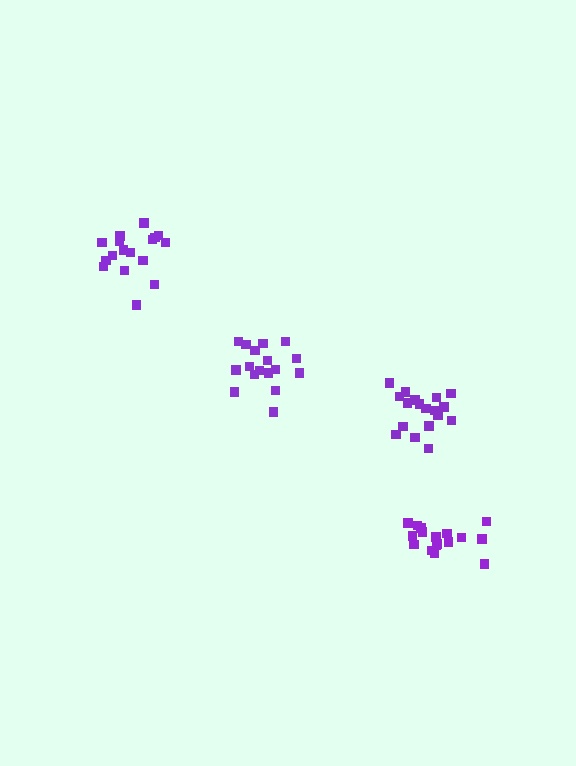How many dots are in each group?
Group 1: 17 dots, Group 2: 17 dots, Group 3: 18 dots, Group 4: 19 dots (71 total).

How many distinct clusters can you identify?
There are 4 distinct clusters.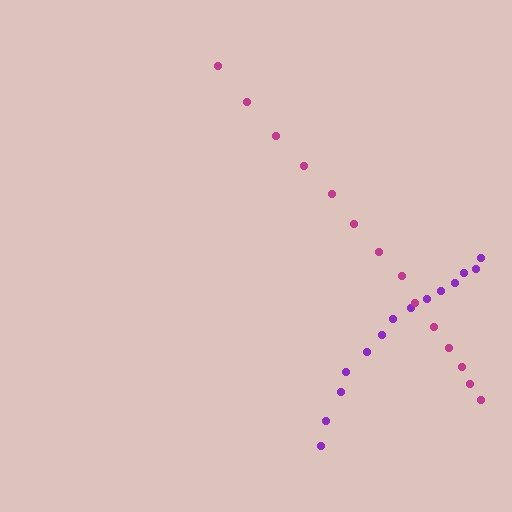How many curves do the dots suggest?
There are 2 distinct paths.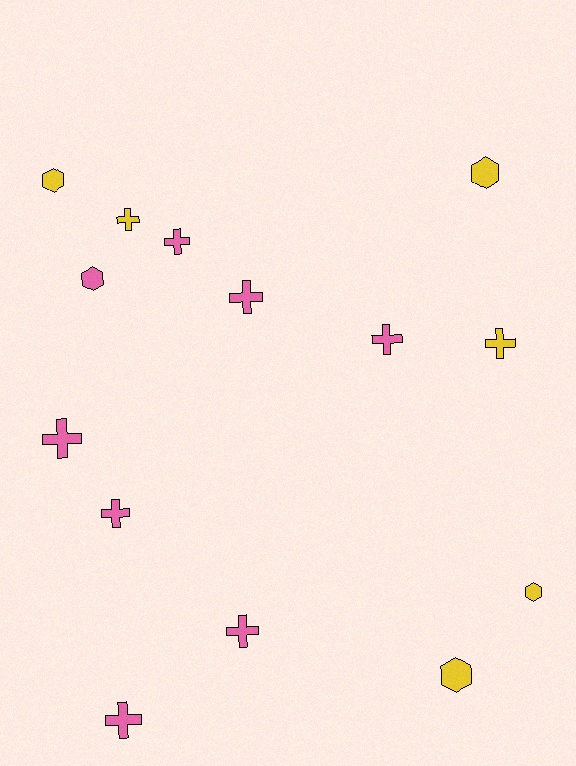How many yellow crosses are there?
There are 2 yellow crosses.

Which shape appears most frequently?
Cross, with 9 objects.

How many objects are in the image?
There are 14 objects.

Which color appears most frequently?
Pink, with 8 objects.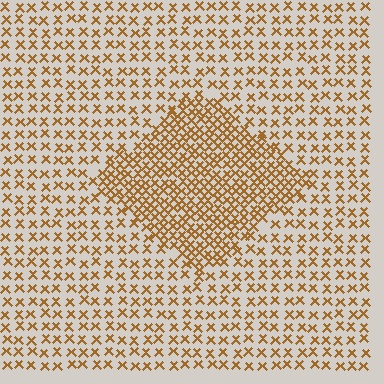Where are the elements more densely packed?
The elements are more densely packed inside the diamond boundary.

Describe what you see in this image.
The image contains small brown elements arranged at two different densities. A diamond-shaped region is visible where the elements are more densely packed than the surrounding area.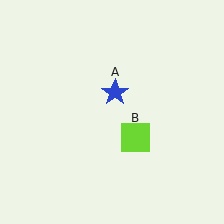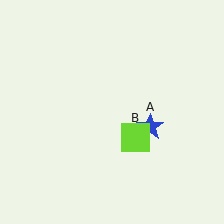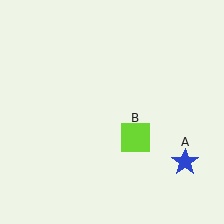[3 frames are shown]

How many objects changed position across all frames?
1 object changed position: blue star (object A).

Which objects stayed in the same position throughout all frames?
Lime square (object B) remained stationary.